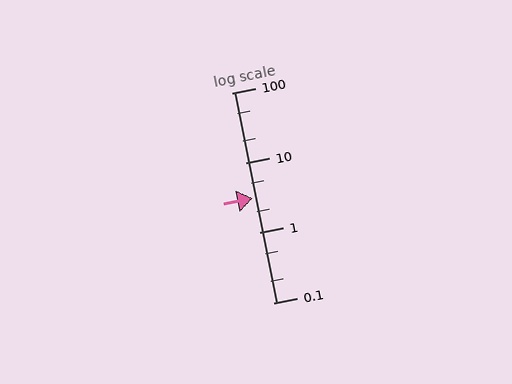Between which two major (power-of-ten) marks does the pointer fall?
The pointer is between 1 and 10.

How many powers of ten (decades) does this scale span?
The scale spans 3 decades, from 0.1 to 100.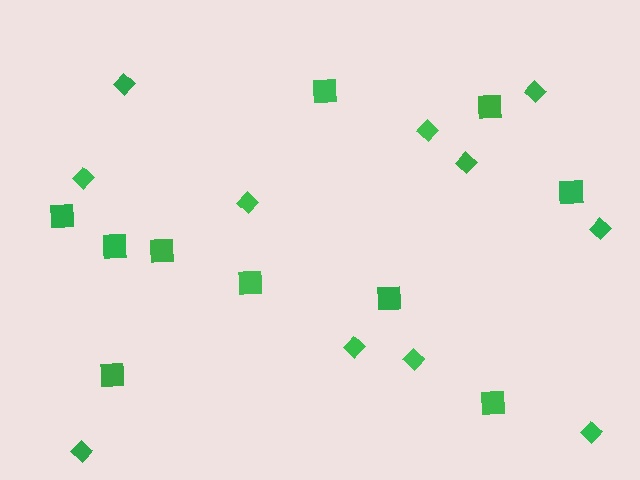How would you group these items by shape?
There are 2 groups: one group of squares (10) and one group of diamonds (11).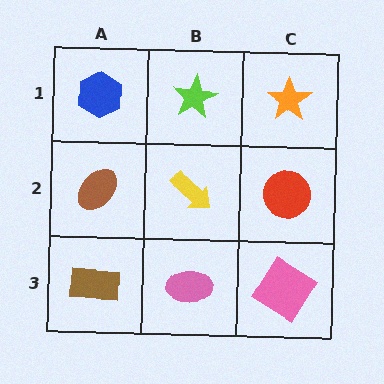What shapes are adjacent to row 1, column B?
A yellow arrow (row 2, column B), a blue hexagon (row 1, column A), an orange star (row 1, column C).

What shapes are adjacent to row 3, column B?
A yellow arrow (row 2, column B), a brown rectangle (row 3, column A), a pink diamond (row 3, column C).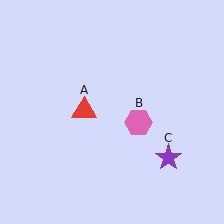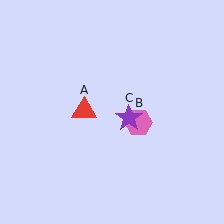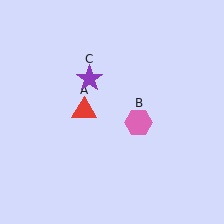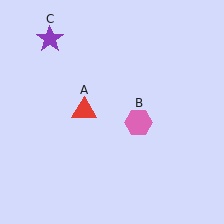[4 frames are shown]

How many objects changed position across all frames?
1 object changed position: purple star (object C).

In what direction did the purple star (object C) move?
The purple star (object C) moved up and to the left.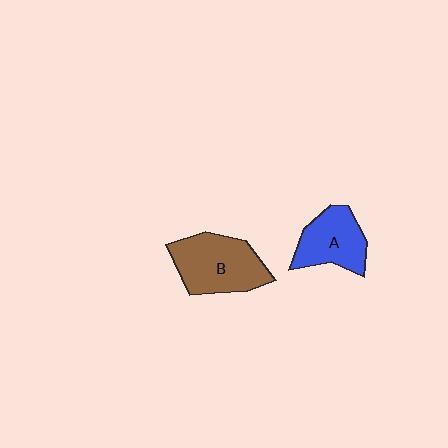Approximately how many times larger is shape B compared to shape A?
Approximately 1.3 times.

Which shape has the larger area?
Shape B (brown).